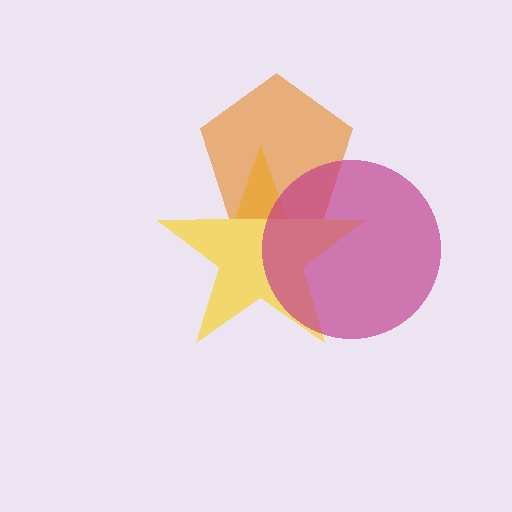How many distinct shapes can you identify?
There are 3 distinct shapes: a yellow star, an orange pentagon, a magenta circle.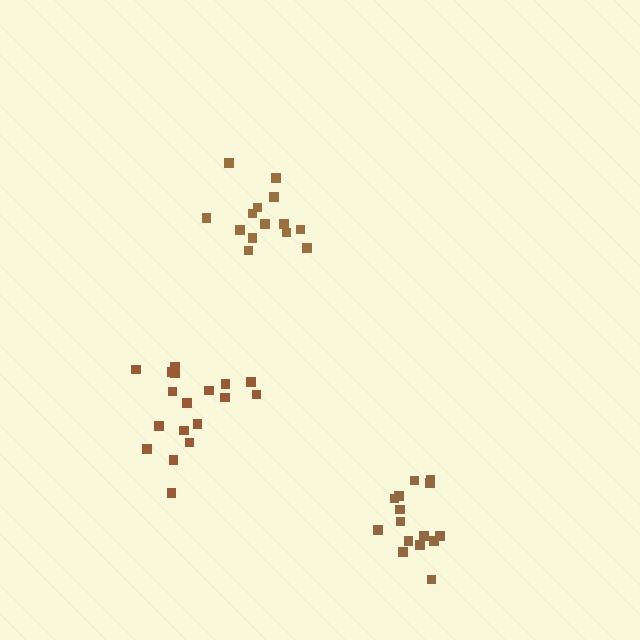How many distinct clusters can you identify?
There are 3 distinct clusters.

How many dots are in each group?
Group 1: 18 dots, Group 2: 14 dots, Group 3: 15 dots (47 total).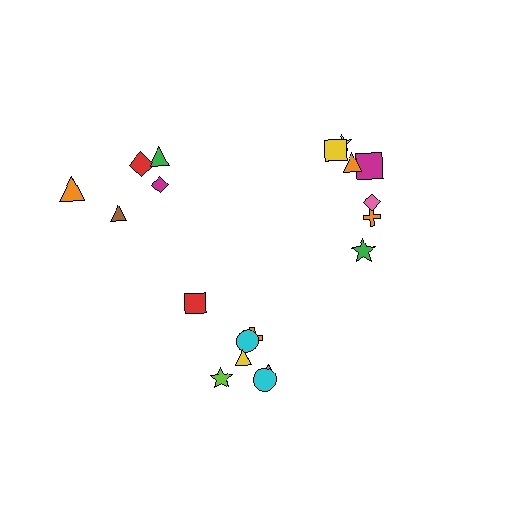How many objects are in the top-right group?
There are 7 objects.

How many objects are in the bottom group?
There are 7 objects.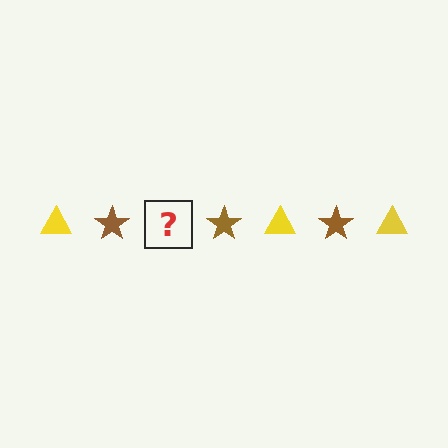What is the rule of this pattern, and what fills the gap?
The rule is that the pattern alternates between yellow triangle and brown star. The gap should be filled with a yellow triangle.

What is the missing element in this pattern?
The missing element is a yellow triangle.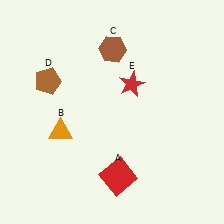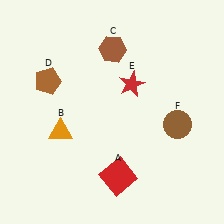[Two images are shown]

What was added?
A brown circle (F) was added in Image 2.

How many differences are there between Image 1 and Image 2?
There is 1 difference between the two images.